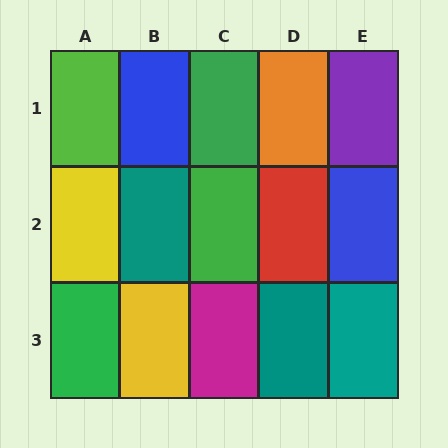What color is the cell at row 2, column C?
Green.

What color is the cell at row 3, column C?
Magenta.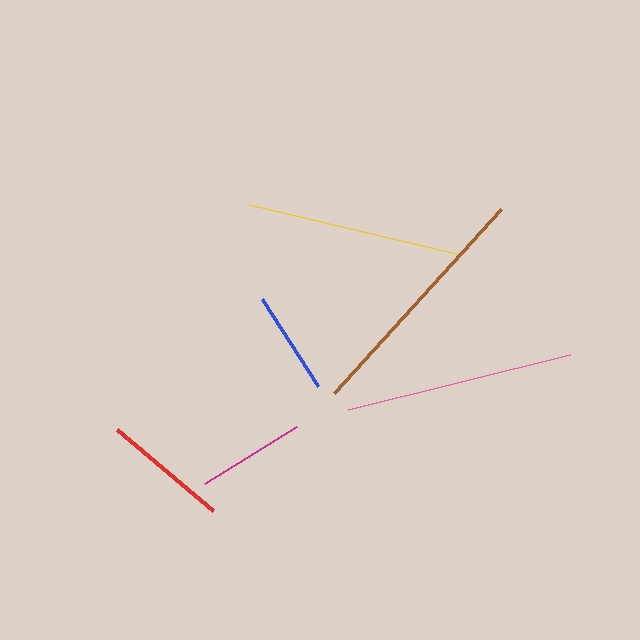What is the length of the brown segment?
The brown segment is approximately 249 pixels long.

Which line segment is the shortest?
The blue line is the shortest at approximately 104 pixels.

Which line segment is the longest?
The brown line is the longest at approximately 249 pixels.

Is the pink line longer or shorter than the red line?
The pink line is longer than the red line.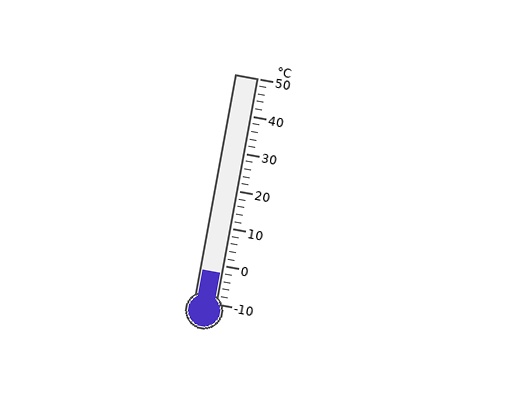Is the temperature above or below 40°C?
The temperature is below 40°C.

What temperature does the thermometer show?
The thermometer shows approximately -2°C.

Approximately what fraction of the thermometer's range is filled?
The thermometer is filled to approximately 15% of its range.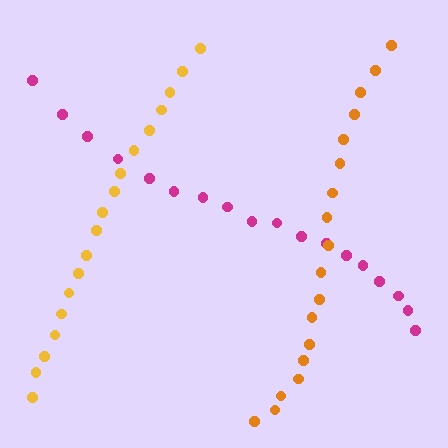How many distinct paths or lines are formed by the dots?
There are 3 distinct paths.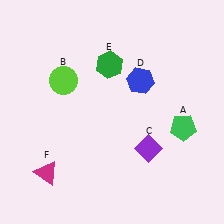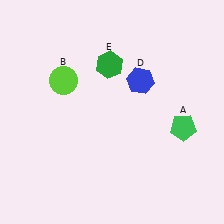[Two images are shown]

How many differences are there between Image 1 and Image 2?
There are 2 differences between the two images.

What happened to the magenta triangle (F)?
The magenta triangle (F) was removed in Image 2. It was in the bottom-left area of Image 1.